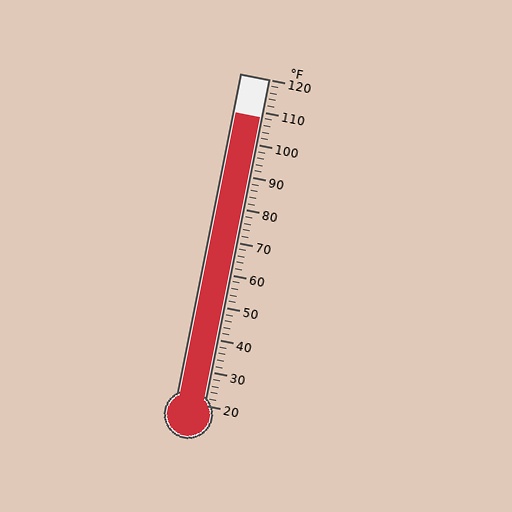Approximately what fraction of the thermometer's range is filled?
The thermometer is filled to approximately 90% of its range.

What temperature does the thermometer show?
The thermometer shows approximately 108°F.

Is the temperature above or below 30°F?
The temperature is above 30°F.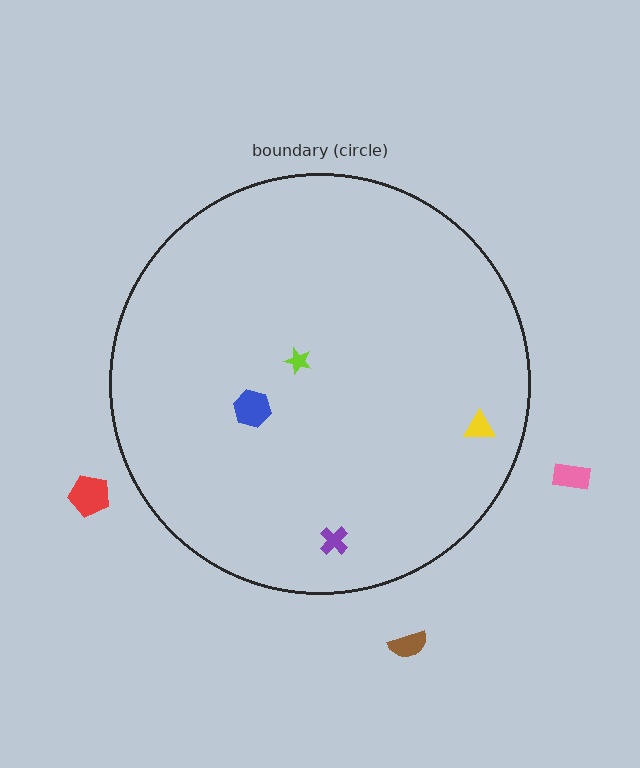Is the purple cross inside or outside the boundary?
Inside.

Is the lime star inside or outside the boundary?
Inside.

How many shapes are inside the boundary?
4 inside, 3 outside.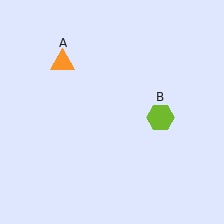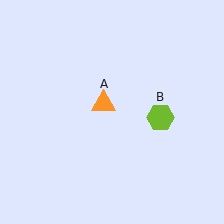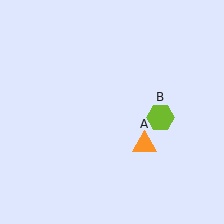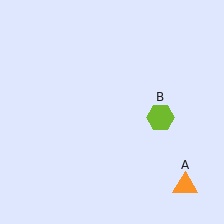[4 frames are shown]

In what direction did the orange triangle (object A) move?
The orange triangle (object A) moved down and to the right.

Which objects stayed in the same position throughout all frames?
Lime hexagon (object B) remained stationary.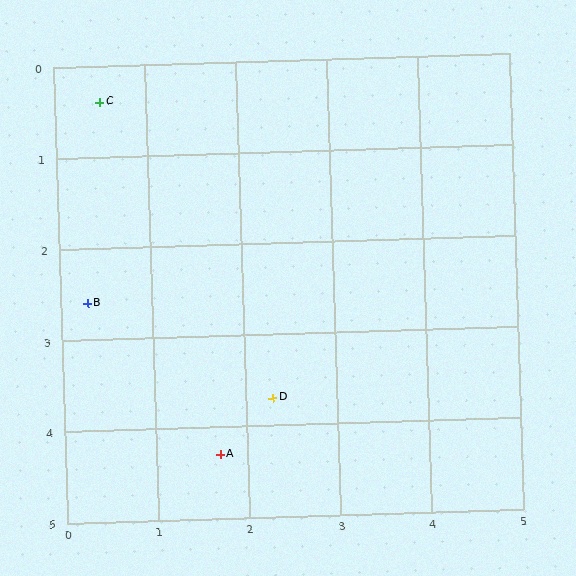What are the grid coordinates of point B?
Point B is at approximately (0.3, 2.6).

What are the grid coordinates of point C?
Point C is at approximately (0.5, 0.4).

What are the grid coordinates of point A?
Point A is at approximately (1.7, 4.3).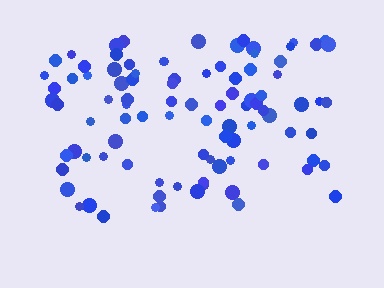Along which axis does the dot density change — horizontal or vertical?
Vertical.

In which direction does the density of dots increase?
From bottom to top, with the top side densest.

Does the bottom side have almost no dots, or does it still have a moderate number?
Still a moderate number, just noticeably fewer than the top.